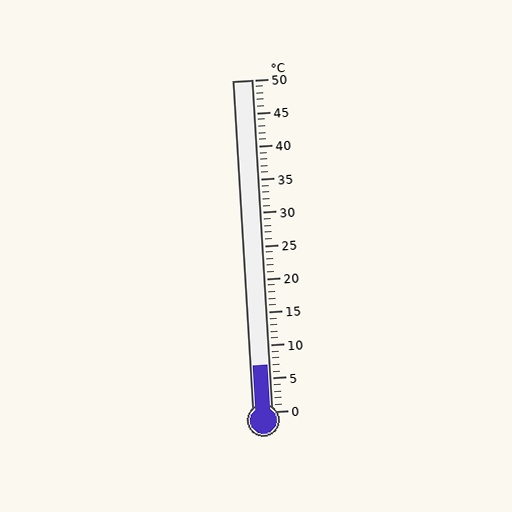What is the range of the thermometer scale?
The thermometer scale ranges from 0°C to 50°C.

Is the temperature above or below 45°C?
The temperature is below 45°C.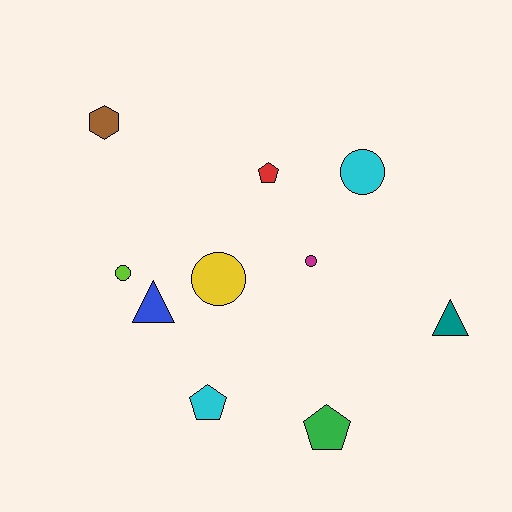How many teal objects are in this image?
There is 1 teal object.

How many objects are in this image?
There are 10 objects.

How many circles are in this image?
There are 4 circles.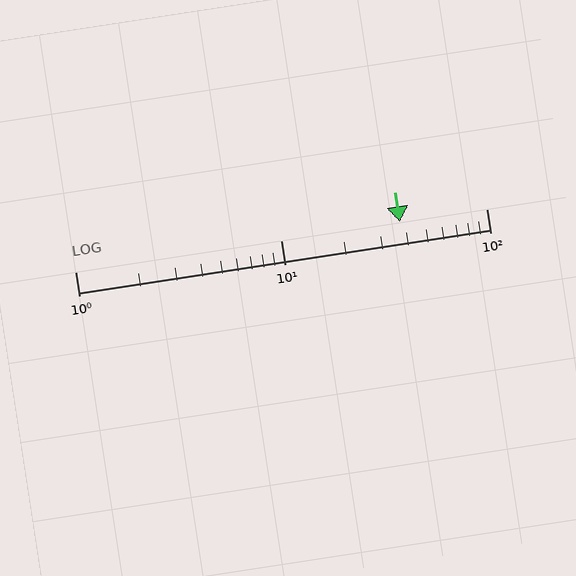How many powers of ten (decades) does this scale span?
The scale spans 2 decades, from 1 to 100.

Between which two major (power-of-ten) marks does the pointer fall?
The pointer is between 10 and 100.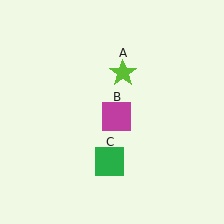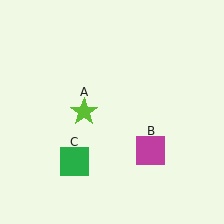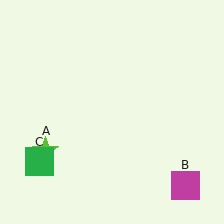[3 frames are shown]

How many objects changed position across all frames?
3 objects changed position: lime star (object A), magenta square (object B), green square (object C).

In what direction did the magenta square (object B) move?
The magenta square (object B) moved down and to the right.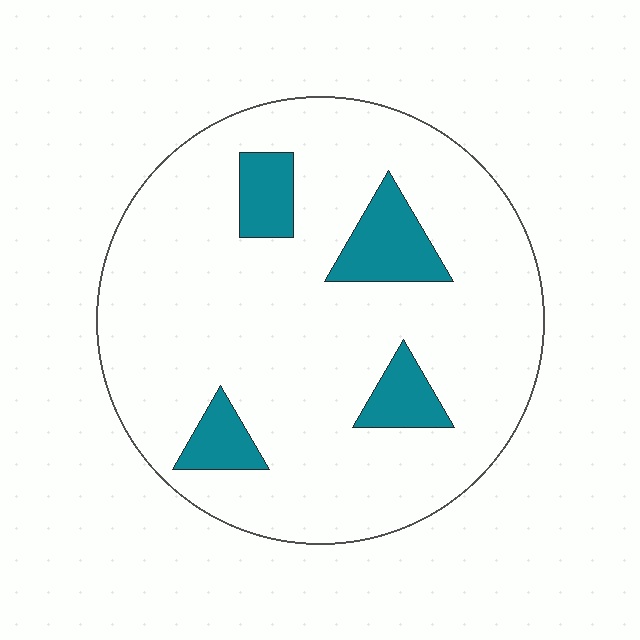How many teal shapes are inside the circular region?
4.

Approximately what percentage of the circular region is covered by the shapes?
Approximately 15%.